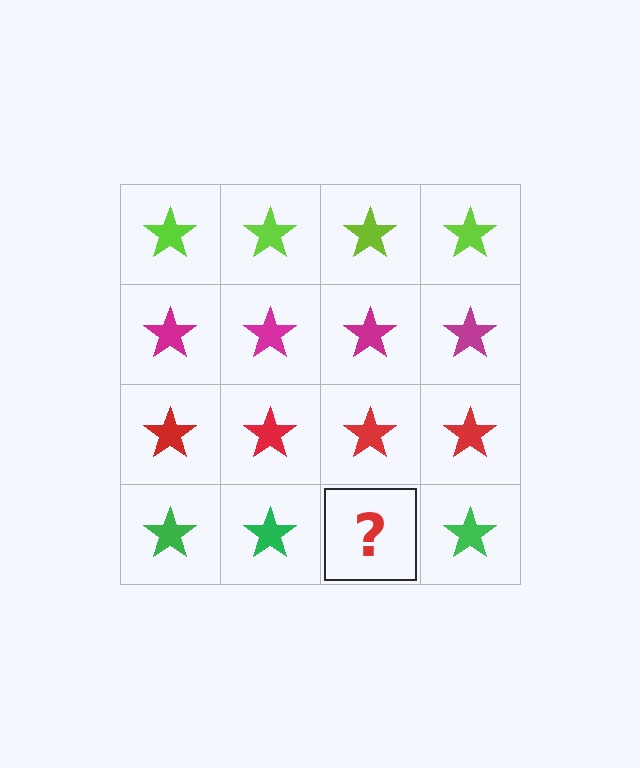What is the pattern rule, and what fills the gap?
The rule is that each row has a consistent color. The gap should be filled with a green star.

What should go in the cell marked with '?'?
The missing cell should contain a green star.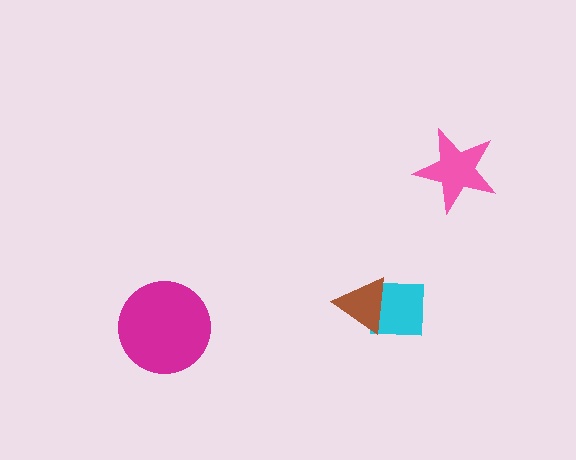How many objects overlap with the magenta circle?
0 objects overlap with the magenta circle.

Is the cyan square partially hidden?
Yes, it is partially covered by another shape.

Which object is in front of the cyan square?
The brown triangle is in front of the cyan square.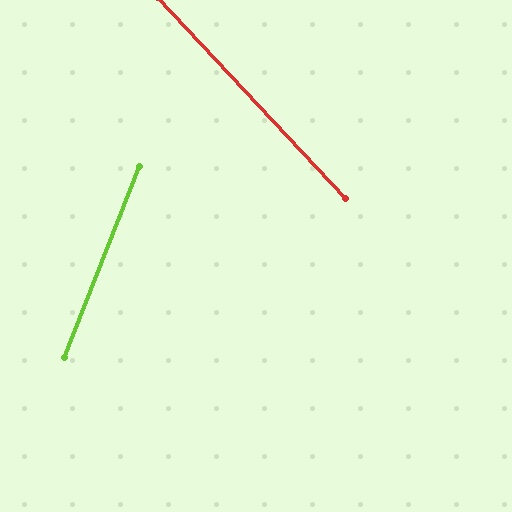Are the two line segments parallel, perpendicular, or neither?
Neither parallel nor perpendicular — they differ by about 64°.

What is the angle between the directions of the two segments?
Approximately 64 degrees.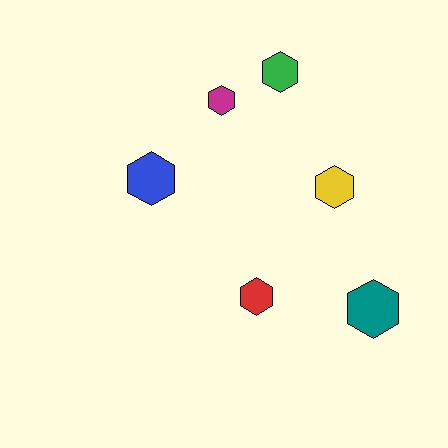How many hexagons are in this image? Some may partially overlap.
There are 6 hexagons.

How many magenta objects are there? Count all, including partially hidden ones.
There is 1 magenta object.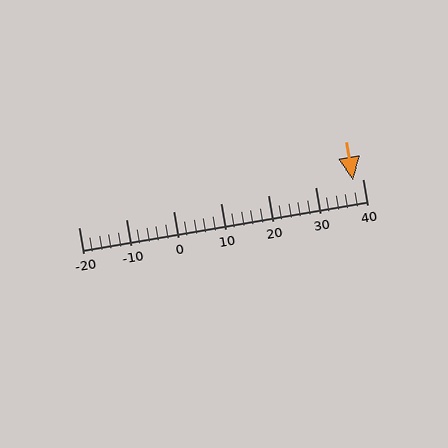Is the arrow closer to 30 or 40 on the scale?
The arrow is closer to 40.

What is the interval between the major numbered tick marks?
The major tick marks are spaced 10 units apart.